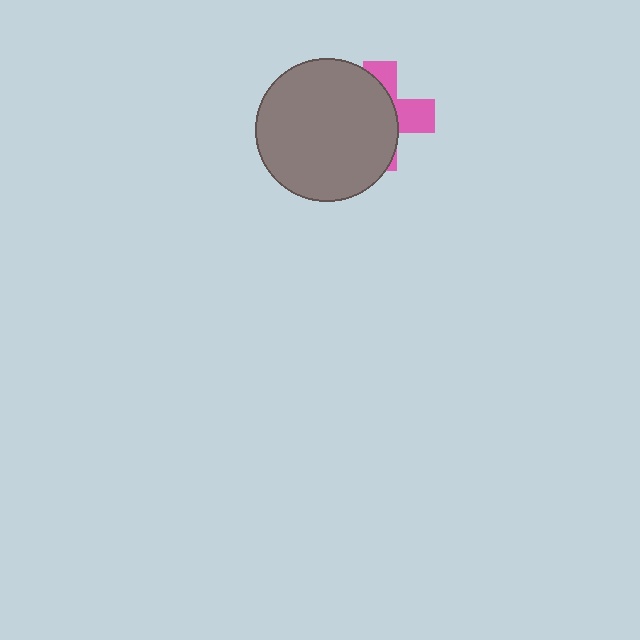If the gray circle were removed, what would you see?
You would see the complete pink cross.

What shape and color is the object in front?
The object in front is a gray circle.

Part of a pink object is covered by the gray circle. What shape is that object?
It is a cross.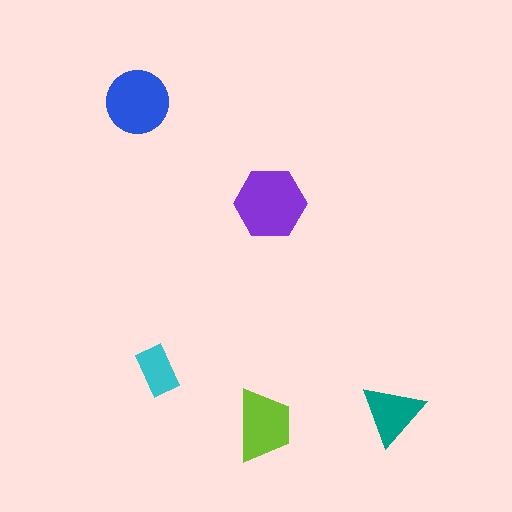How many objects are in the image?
There are 5 objects in the image.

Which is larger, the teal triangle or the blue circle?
The blue circle.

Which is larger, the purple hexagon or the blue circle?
The purple hexagon.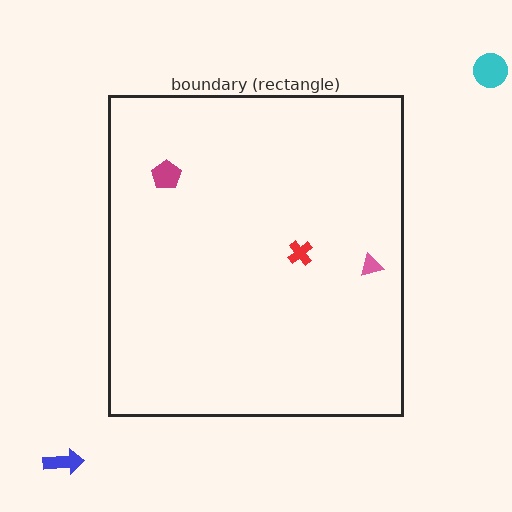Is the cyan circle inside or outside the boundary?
Outside.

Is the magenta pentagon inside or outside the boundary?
Inside.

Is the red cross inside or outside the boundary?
Inside.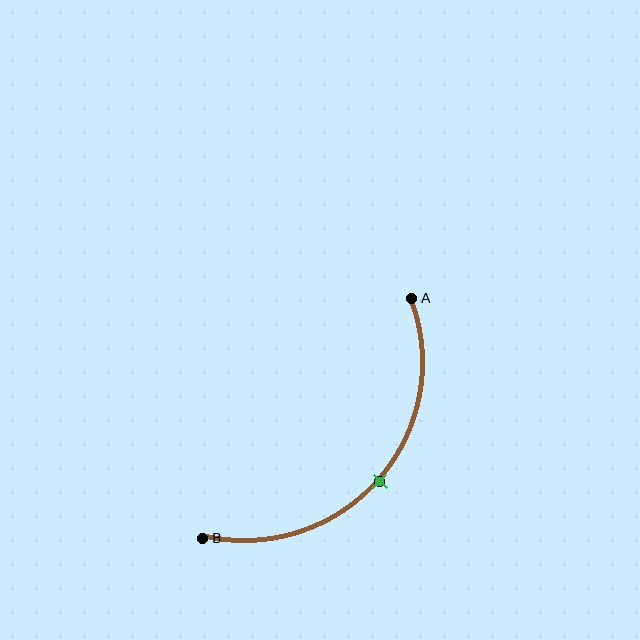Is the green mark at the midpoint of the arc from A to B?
Yes. The green mark lies on the arc at equal arc-length from both A and B — it is the arc midpoint.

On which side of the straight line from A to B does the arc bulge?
The arc bulges below and to the right of the straight line connecting A and B.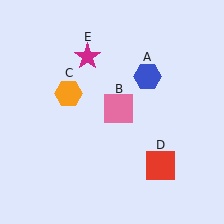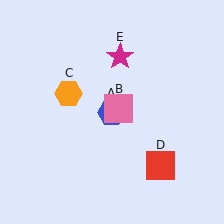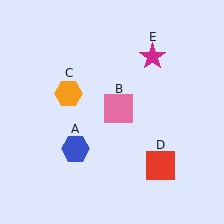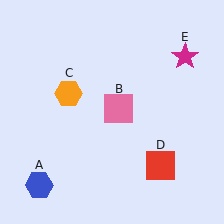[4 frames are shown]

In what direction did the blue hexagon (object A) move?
The blue hexagon (object A) moved down and to the left.